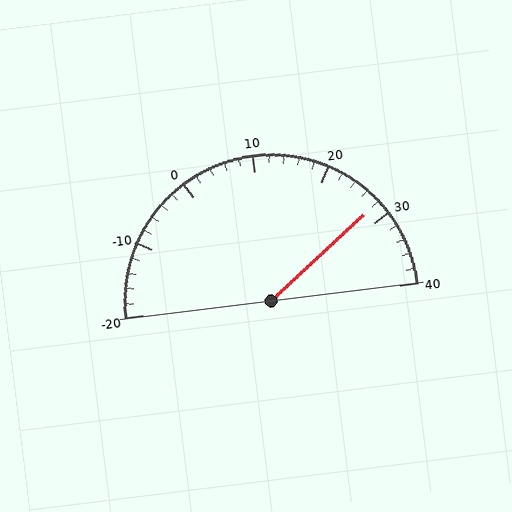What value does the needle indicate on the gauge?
The needle indicates approximately 28.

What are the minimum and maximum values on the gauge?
The gauge ranges from -20 to 40.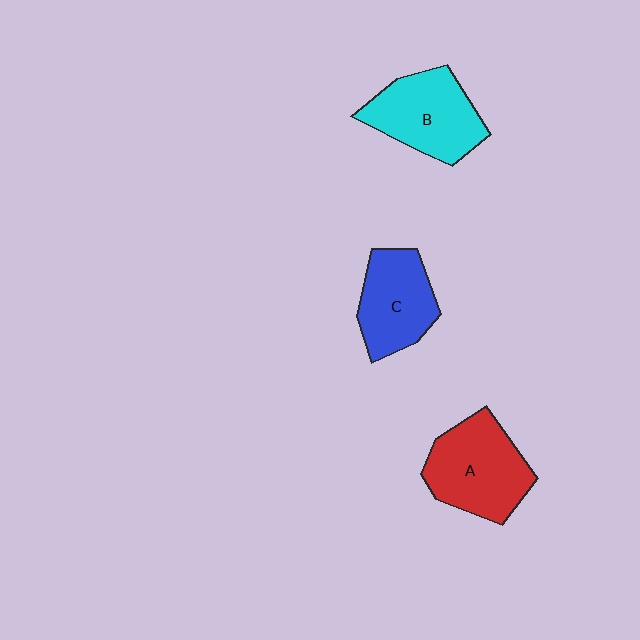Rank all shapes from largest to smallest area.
From largest to smallest: A (red), B (cyan), C (blue).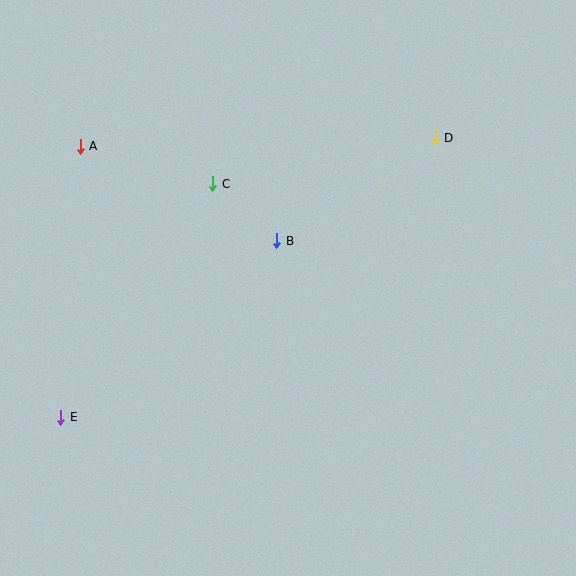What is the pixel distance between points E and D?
The distance between E and D is 467 pixels.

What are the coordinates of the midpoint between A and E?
The midpoint between A and E is at (71, 282).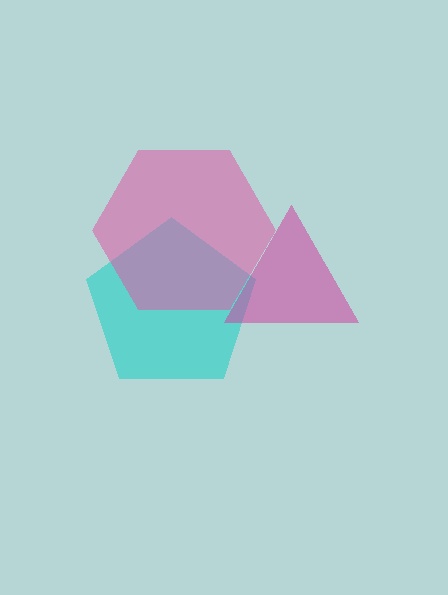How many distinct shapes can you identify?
There are 3 distinct shapes: a cyan pentagon, a magenta triangle, a pink hexagon.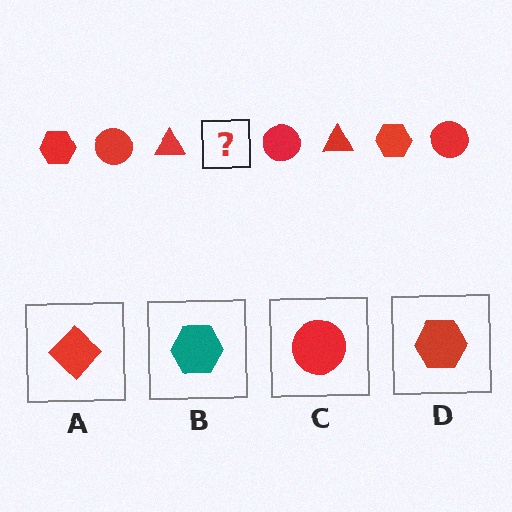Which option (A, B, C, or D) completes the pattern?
D.